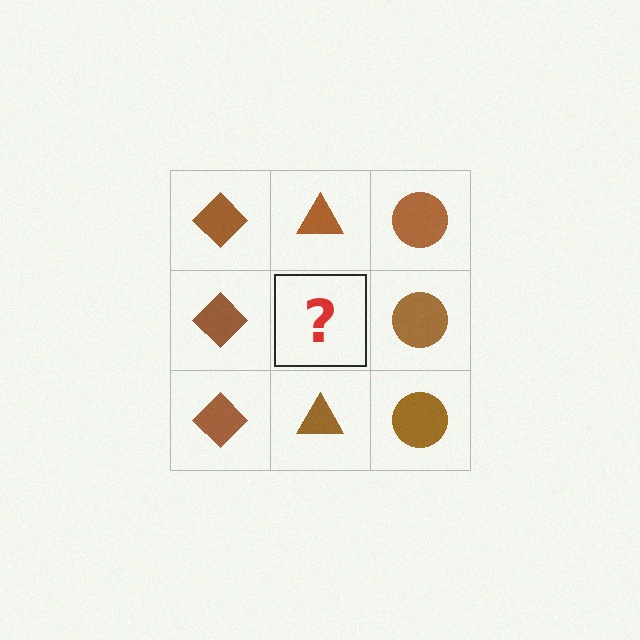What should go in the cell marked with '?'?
The missing cell should contain a brown triangle.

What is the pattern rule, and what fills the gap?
The rule is that each column has a consistent shape. The gap should be filled with a brown triangle.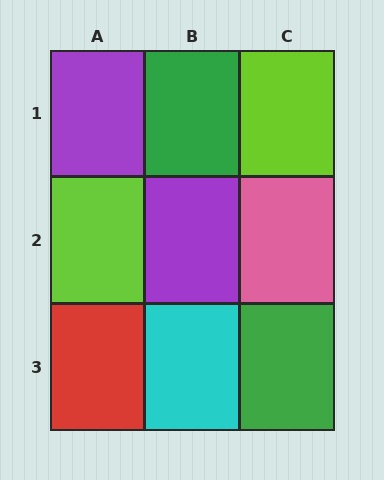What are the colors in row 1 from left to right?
Purple, green, lime.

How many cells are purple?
2 cells are purple.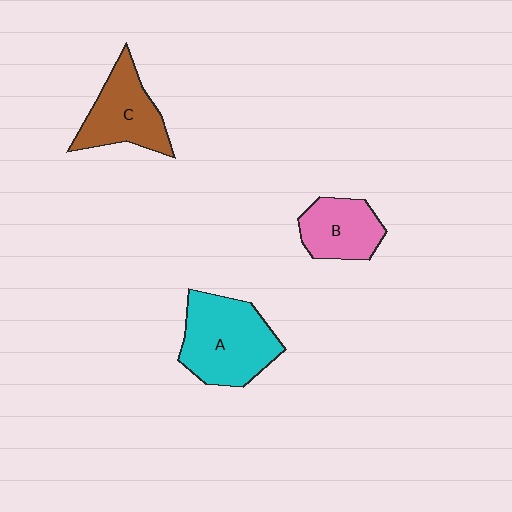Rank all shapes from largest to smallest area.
From largest to smallest: A (cyan), C (brown), B (pink).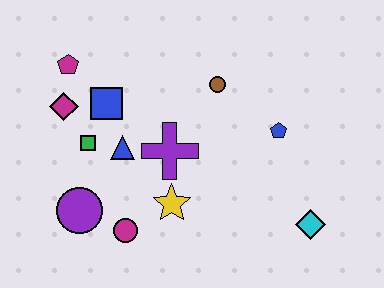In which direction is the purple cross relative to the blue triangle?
The purple cross is to the right of the blue triangle.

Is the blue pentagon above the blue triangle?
Yes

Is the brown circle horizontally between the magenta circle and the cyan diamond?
Yes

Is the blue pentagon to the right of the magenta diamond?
Yes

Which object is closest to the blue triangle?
The green square is closest to the blue triangle.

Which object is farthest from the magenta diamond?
The cyan diamond is farthest from the magenta diamond.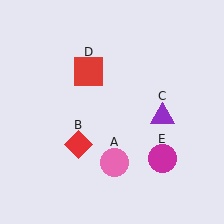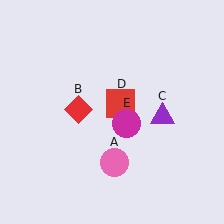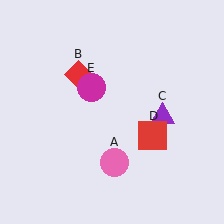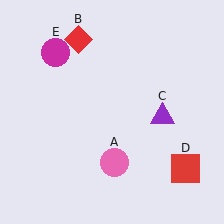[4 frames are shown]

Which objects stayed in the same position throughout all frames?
Pink circle (object A) and purple triangle (object C) remained stationary.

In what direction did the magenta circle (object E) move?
The magenta circle (object E) moved up and to the left.